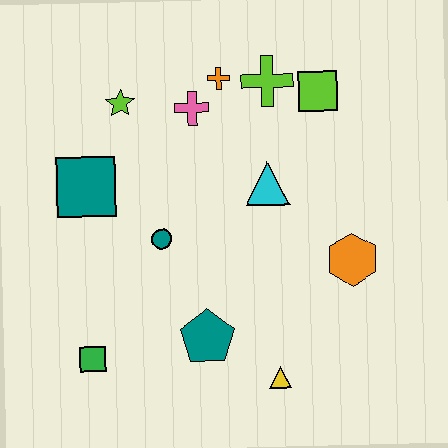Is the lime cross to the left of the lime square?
Yes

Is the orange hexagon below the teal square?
Yes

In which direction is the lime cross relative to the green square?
The lime cross is above the green square.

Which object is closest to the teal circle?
The teal square is closest to the teal circle.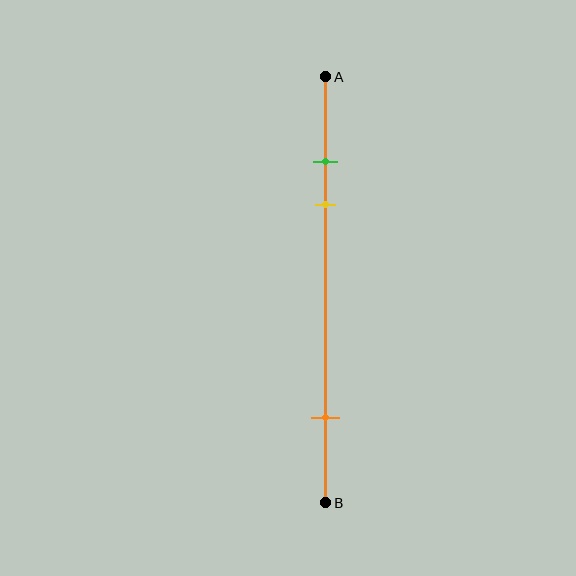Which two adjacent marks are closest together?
The green and yellow marks are the closest adjacent pair.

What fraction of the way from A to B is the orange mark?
The orange mark is approximately 80% (0.8) of the way from A to B.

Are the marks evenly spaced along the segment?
No, the marks are not evenly spaced.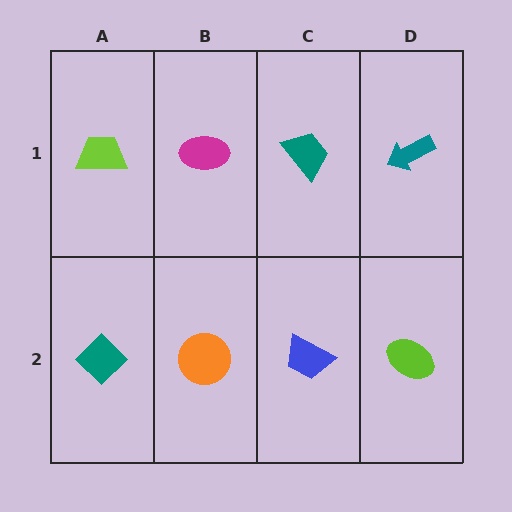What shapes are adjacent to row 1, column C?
A blue trapezoid (row 2, column C), a magenta ellipse (row 1, column B), a teal arrow (row 1, column D).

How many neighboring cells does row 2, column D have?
2.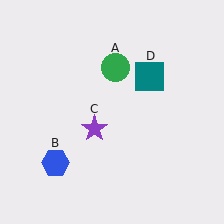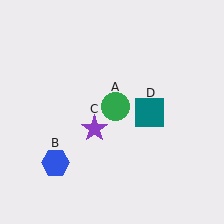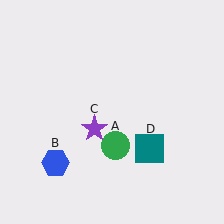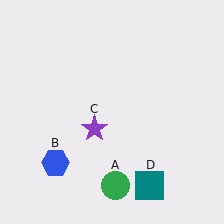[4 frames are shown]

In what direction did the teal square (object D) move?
The teal square (object D) moved down.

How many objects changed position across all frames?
2 objects changed position: green circle (object A), teal square (object D).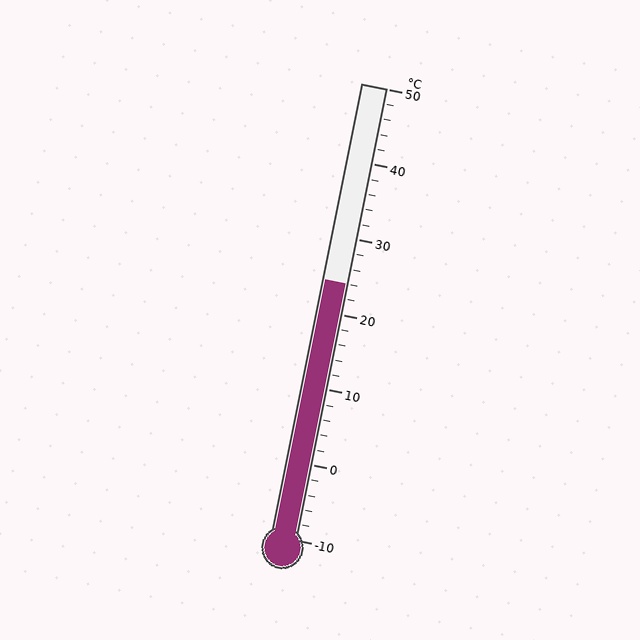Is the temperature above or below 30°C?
The temperature is below 30°C.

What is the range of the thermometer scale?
The thermometer scale ranges from -10°C to 50°C.